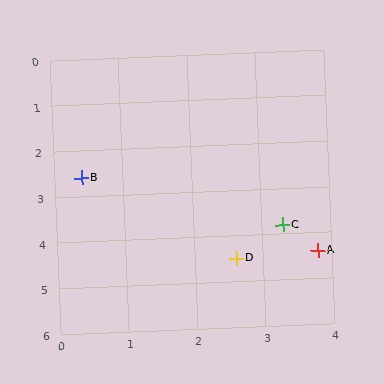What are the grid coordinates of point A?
Point A is at approximately (3.8, 4.4).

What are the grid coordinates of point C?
Point C is at approximately (3.3, 3.8).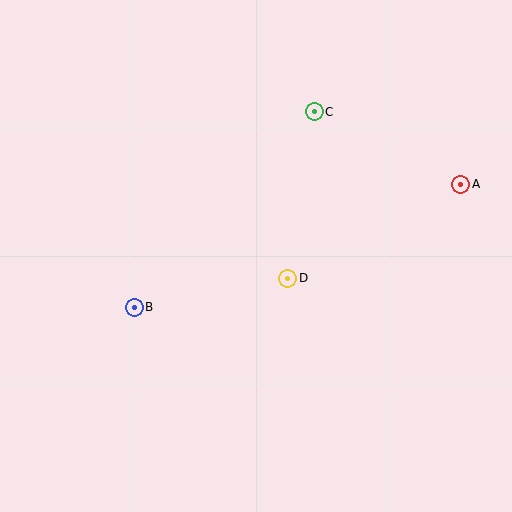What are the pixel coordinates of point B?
Point B is at (134, 307).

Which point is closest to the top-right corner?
Point A is closest to the top-right corner.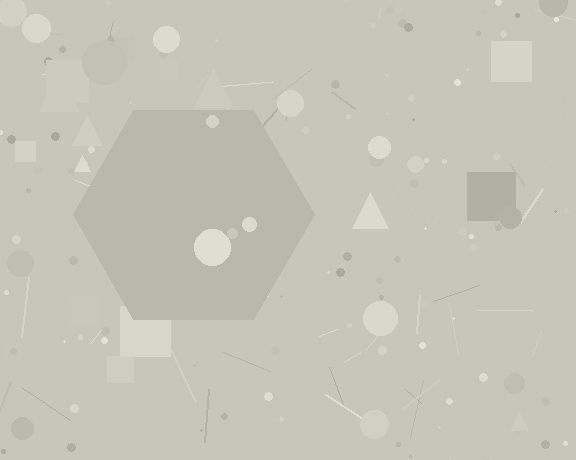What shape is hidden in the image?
A hexagon is hidden in the image.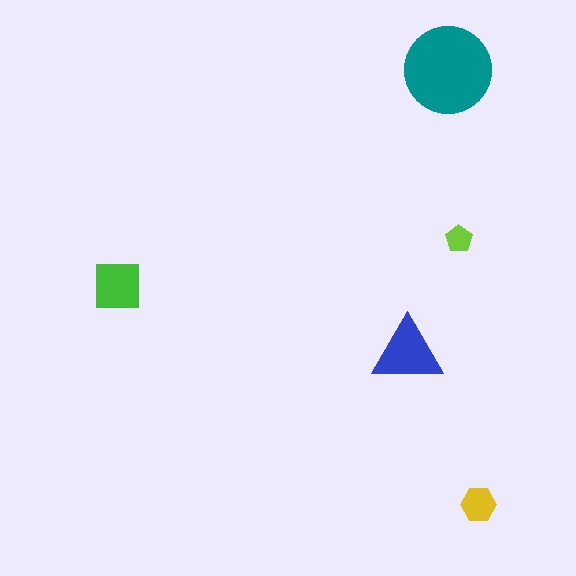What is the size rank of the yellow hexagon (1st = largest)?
4th.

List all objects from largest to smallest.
The teal circle, the blue triangle, the green square, the yellow hexagon, the lime pentagon.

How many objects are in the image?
There are 5 objects in the image.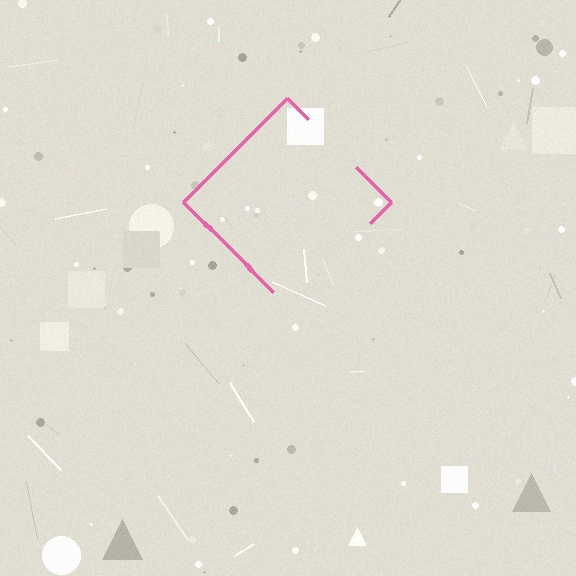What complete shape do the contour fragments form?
The contour fragments form a diamond.